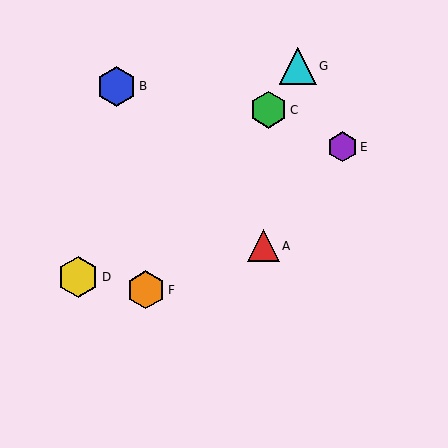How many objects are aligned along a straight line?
3 objects (C, F, G) are aligned along a straight line.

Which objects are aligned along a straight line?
Objects C, F, G are aligned along a straight line.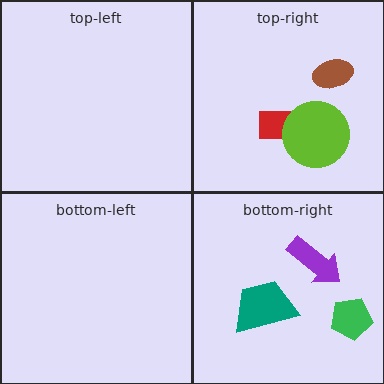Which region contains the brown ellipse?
The top-right region.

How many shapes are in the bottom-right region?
3.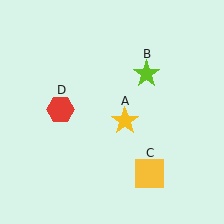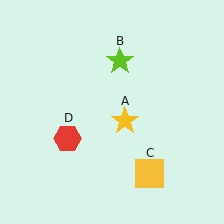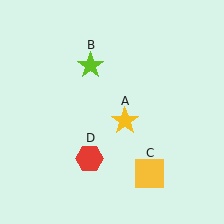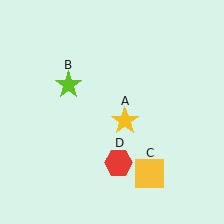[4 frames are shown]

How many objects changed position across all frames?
2 objects changed position: lime star (object B), red hexagon (object D).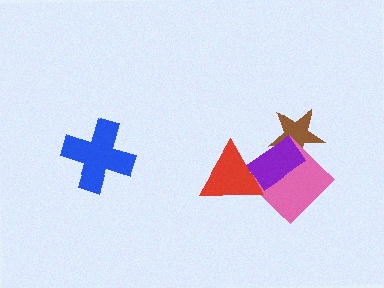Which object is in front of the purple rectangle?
The red triangle is in front of the purple rectangle.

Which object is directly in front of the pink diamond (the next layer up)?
The purple rectangle is directly in front of the pink diamond.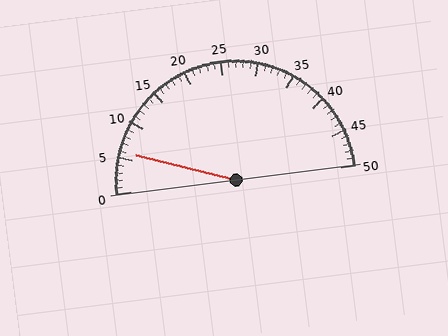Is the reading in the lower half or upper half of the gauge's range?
The reading is in the lower half of the range (0 to 50).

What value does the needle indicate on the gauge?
The needle indicates approximately 6.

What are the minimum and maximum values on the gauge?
The gauge ranges from 0 to 50.